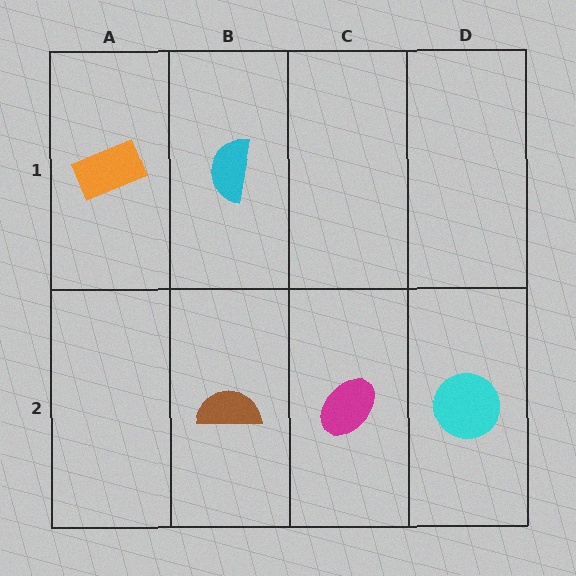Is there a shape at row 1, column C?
No, that cell is empty.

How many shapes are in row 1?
2 shapes.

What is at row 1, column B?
A cyan semicircle.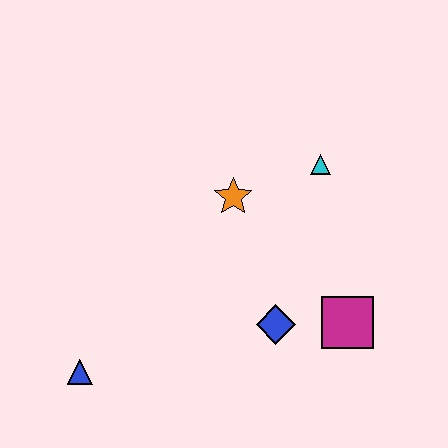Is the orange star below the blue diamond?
No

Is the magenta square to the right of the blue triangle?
Yes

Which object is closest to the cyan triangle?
The orange star is closest to the cyan triangle.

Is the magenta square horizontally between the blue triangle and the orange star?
No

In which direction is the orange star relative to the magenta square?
The orange star is above the magenta square.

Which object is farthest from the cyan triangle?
The blue triangle is farthest from the cyan triangle.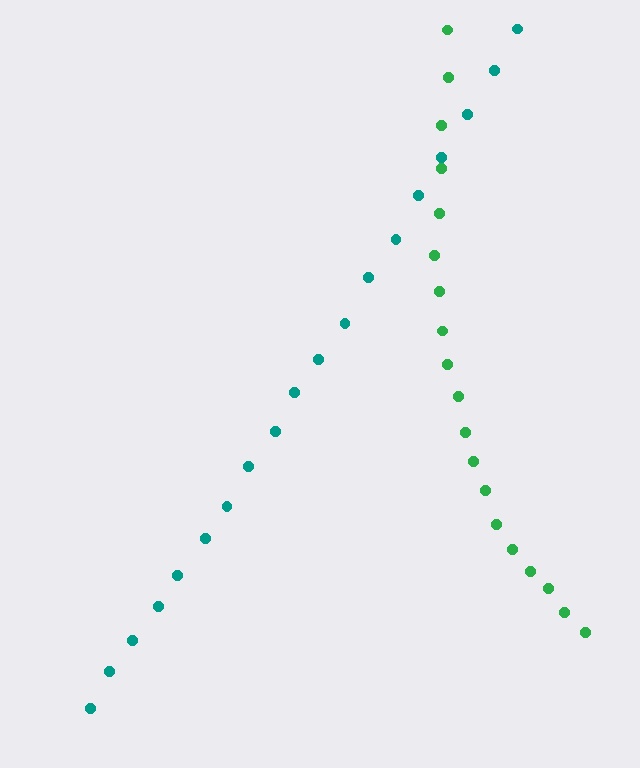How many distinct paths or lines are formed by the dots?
There are 2 distinct paths.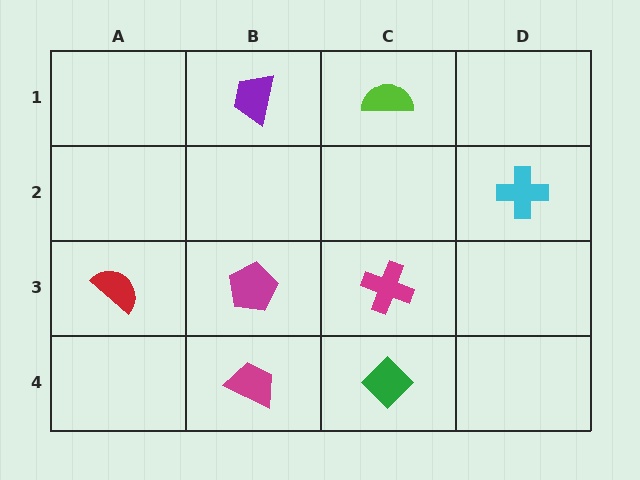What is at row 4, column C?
A green diamond.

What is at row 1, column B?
A purple trapezoid.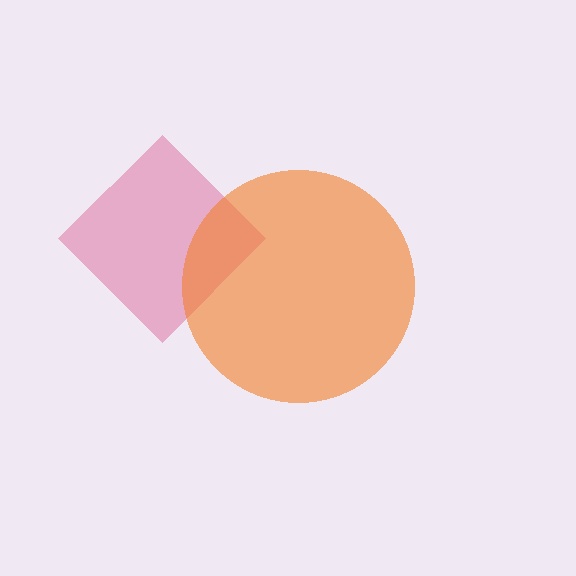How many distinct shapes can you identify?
There are 2 distinct shapes: a pink diamond, an orange circle.